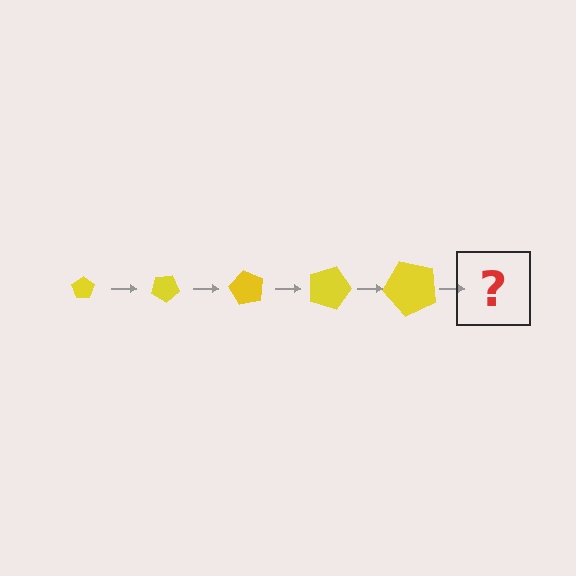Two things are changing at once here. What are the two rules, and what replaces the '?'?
The two rules are that the pentagon grows larger each step and it rotates 30 degrees each step. The '?' should be a pentagon, larger than the previous one and rotated 150 degrees from the start.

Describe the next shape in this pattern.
It should be a pentagon, larger than the previous one and rotated 150 degrees from the start.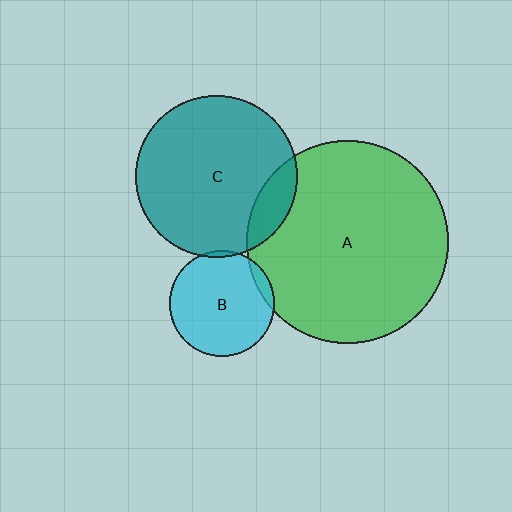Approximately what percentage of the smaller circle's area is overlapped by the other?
Approximately 5%.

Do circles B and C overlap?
Yes.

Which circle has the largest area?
Circle A (green).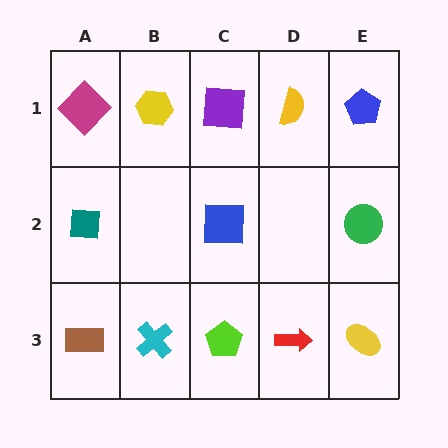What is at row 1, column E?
A blue pentagon.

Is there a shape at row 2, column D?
No, that cell is empty.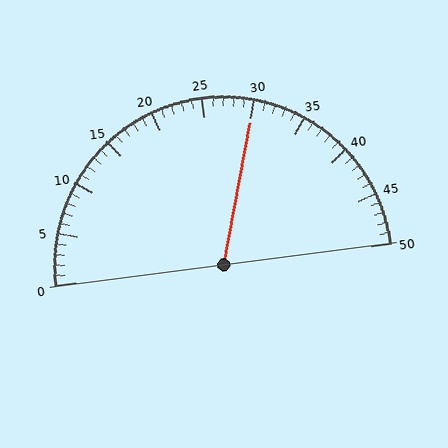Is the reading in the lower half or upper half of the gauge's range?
The reading is in the upper half of the range (0 to 50).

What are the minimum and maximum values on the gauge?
The gauge ranges from 0 to 50.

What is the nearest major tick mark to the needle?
The nearest major tick mark is 30.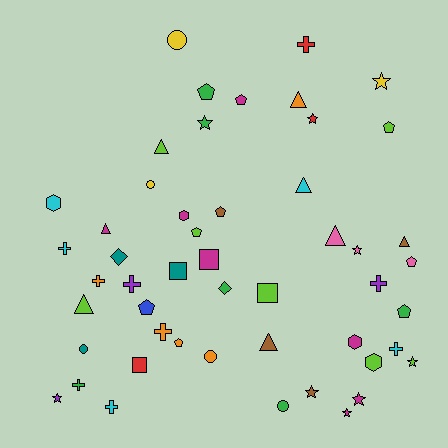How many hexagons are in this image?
There are 4 hexagons.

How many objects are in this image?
There are 50 objects.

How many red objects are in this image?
There are 3 red objects.